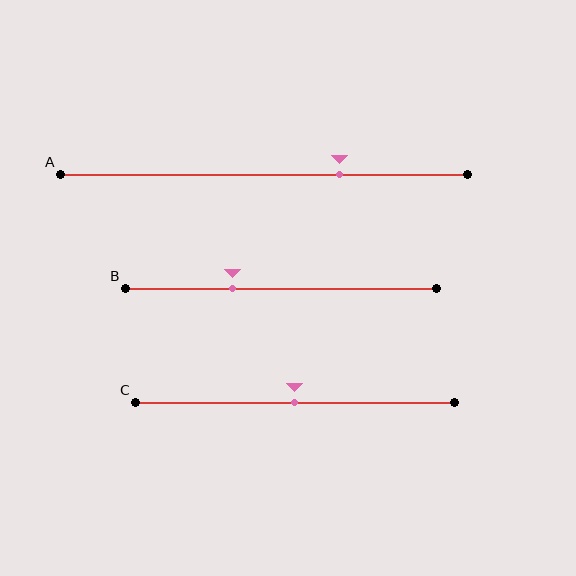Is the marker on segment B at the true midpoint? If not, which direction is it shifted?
No, the marker on segment B is shifted to the left by about 16% of the segment length.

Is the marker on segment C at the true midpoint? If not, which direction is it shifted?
Yes, the marker on segment C is at the true midpoint.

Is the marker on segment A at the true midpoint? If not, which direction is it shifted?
No, the marker on segment A is shifted to the right by about 19% of the segment length.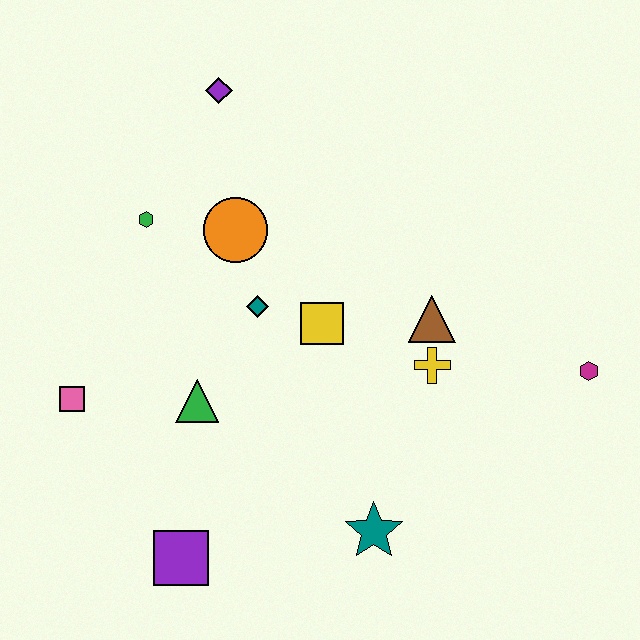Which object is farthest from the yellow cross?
The pink square is farthest from the yellow cross.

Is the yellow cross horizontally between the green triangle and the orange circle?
No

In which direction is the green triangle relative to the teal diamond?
The green triangle is below the teal diamond.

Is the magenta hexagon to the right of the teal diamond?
Yes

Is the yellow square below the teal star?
No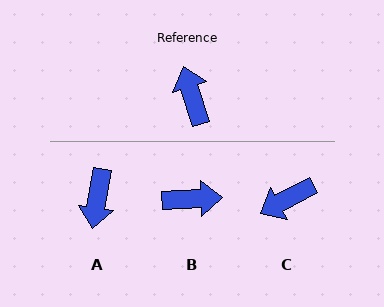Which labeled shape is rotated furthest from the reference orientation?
A, about 154 degrees away.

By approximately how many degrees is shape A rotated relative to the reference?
Approximately 154 degrees counter-clockwise.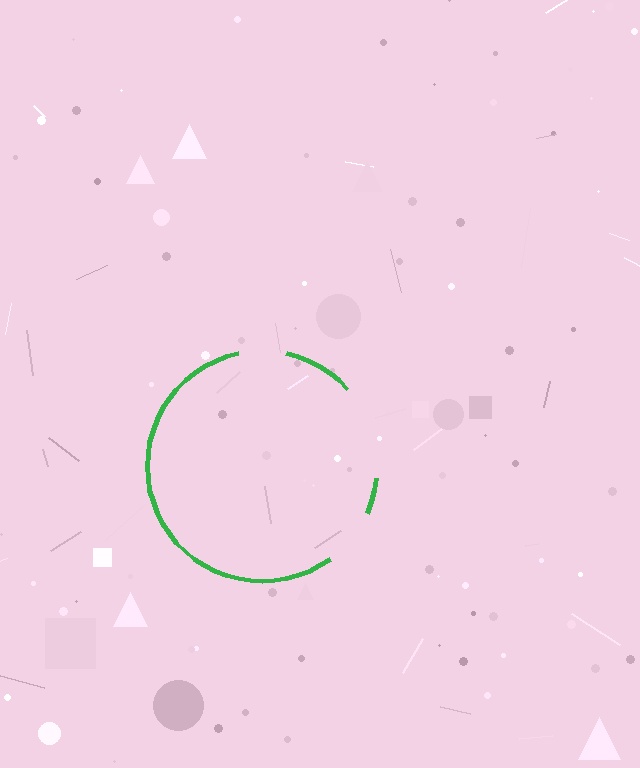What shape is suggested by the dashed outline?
The dashed outline suggests a circle.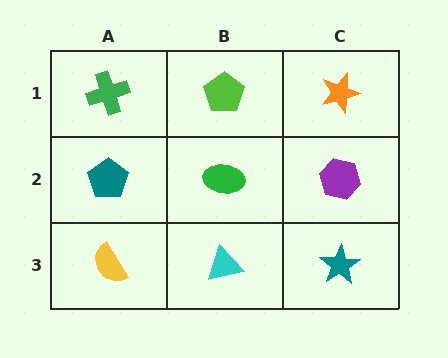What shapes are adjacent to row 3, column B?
A green ellipse (row 2, column B), a yellow semicircle (row 3, column A), a teal star (row 3, column C).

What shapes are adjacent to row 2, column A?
A green cross (row 1, column A), a yellow semicircle (row 3, column A), a green ellipse (row 2, column B).